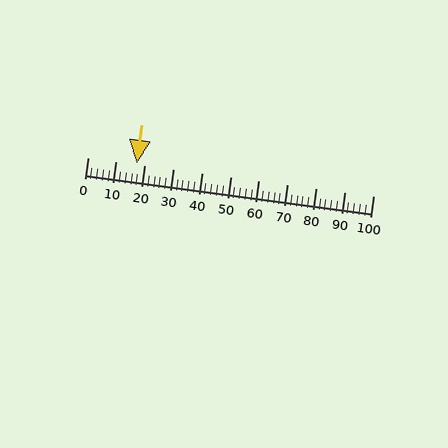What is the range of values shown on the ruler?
The ruler shows values from 0 to 100.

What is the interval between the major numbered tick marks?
The major tick marks are spaced 10 units apart.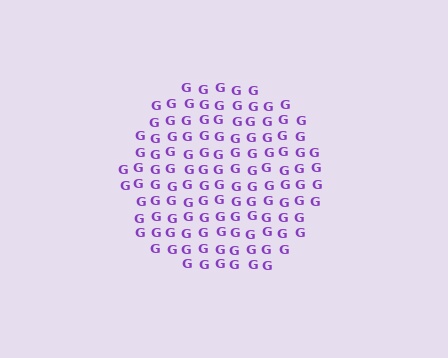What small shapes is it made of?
It is made of small letter G's.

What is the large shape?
The large shape is a circle.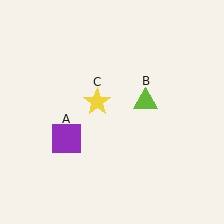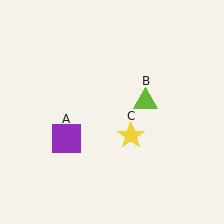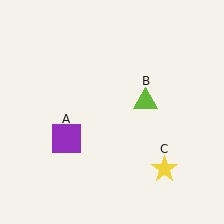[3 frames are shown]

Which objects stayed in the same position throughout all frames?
Purple square (object A) and lime triangle (object B) remained stationary.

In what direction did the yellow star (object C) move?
The yellow star (object C) moved down and to the right.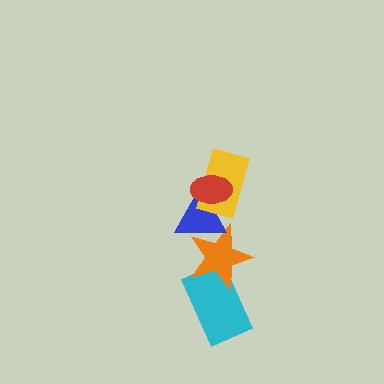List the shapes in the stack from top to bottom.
From top to bottom: the red ellipse, the yellow rectangle, the blue triangle, the orange star, the cyan rectangle.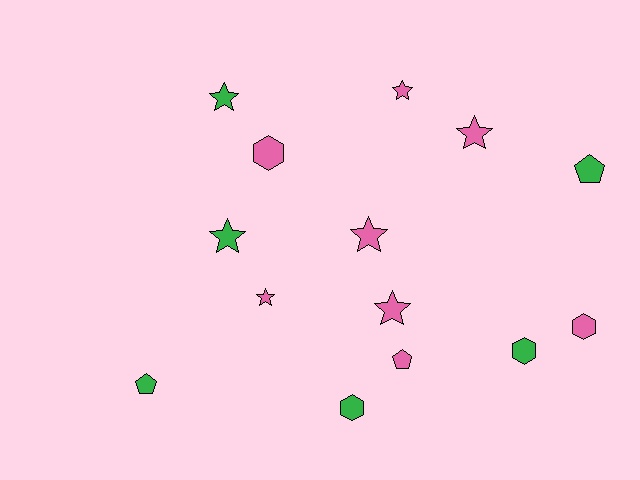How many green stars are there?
There are 2 green stars.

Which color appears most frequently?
Pink, with 8 objects.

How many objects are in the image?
There are 14 objects.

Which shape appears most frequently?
Star, with 7 objects.